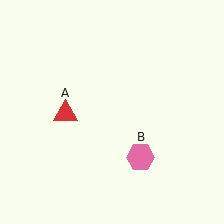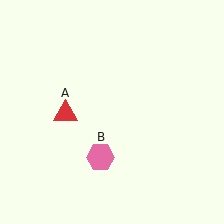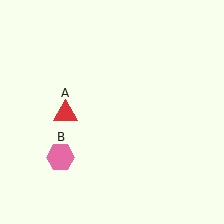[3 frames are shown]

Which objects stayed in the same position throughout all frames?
Red triangle (object A) remained stationary.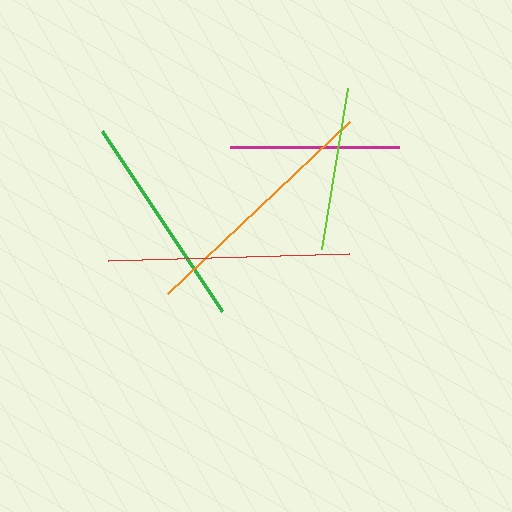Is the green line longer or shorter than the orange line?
The orange line is longer than the green line.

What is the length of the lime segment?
The lime segment is approximately 163 pixels long.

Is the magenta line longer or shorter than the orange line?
The orange line is longer than the magenta line.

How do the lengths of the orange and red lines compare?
The orange and red lines are approximately the same length.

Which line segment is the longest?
The orange line is the longest at approximately 250 pixels.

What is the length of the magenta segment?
The magenta segment is approximately 169 pixels long.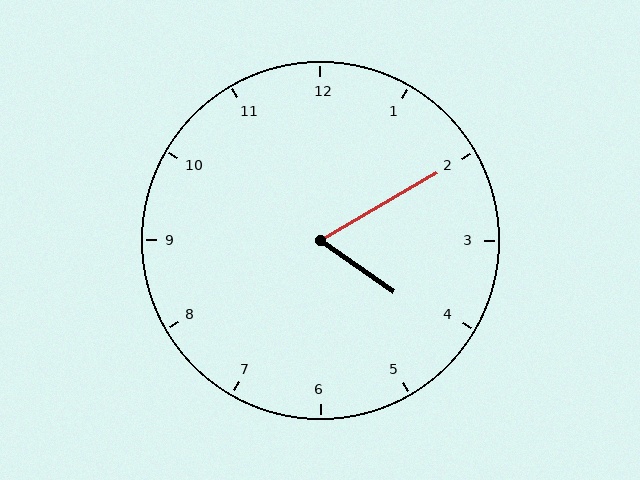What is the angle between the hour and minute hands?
Approximately 65 degrees.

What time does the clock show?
4:10.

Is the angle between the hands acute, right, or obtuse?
It is acute.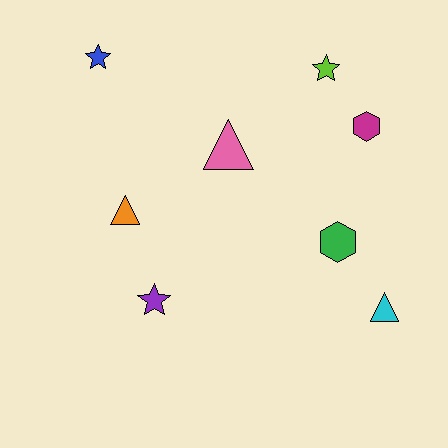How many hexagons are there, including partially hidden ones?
There are 2 hexagons.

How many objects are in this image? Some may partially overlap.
There are 8 objects.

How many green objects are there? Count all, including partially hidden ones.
There is 1 green object.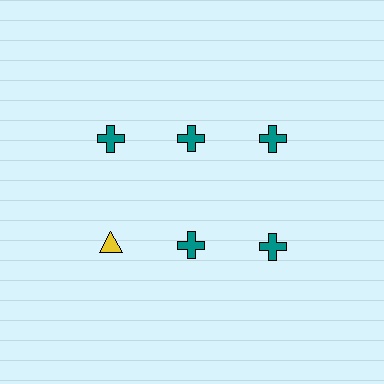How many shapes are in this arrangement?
There are 6 shapes arranged in a grid pattern.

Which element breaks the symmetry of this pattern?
The yellow triangle in the second row, leftmost column breaks the symmetry. All other shapes are teal crosses.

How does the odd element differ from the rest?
It differs in both color (yellow instead of teal) and shape (triangle instead of cross).